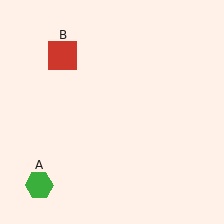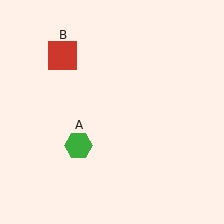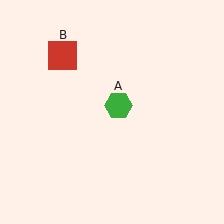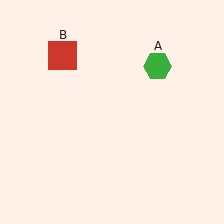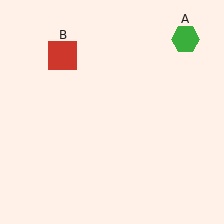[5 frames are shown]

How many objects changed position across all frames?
1 object changed position: green hexagon (object A).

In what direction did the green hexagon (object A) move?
The green hexagon (object A) moved up and to the right.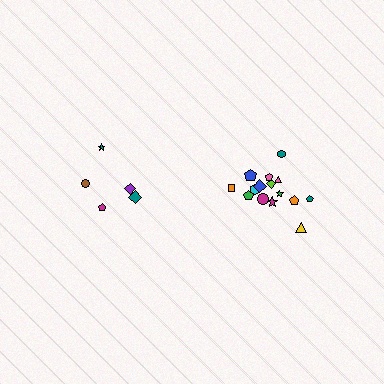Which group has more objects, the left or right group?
The right group.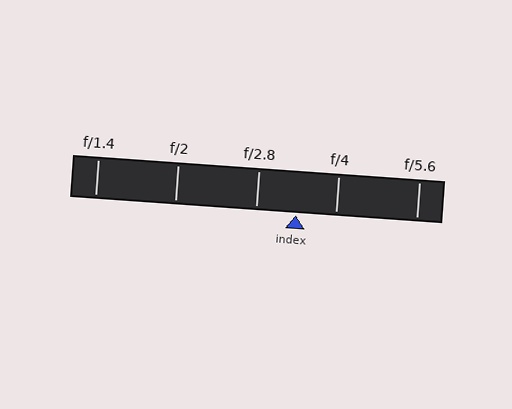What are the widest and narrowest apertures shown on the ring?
The widest aperture shown is f/1.4 and the narrowest is f/5.6.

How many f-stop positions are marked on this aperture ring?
There are 5 f-stop positions marked.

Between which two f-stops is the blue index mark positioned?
The index mark is between f/2.8 and f/4.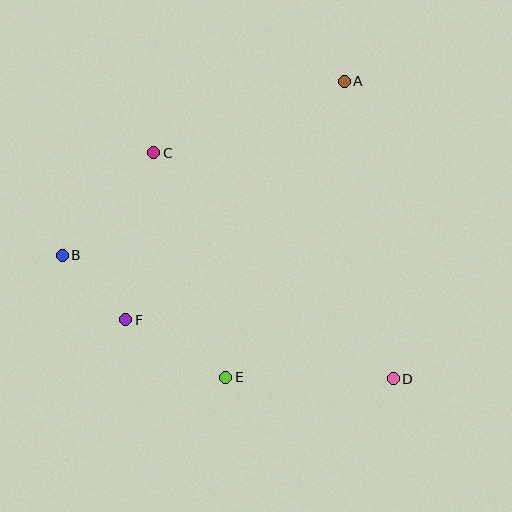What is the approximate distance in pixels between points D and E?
The distance between D and E is approximately 167 pixels.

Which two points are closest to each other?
Points B and F are closest to each other.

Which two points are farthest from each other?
Points B and D are farthest from each other.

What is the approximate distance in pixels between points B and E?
The distance between B and E is approximately 204 pixels.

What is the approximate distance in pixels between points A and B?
The distance between A and B is approximately 332 pixels.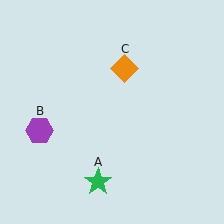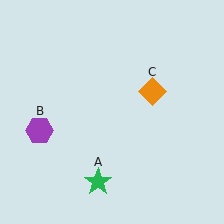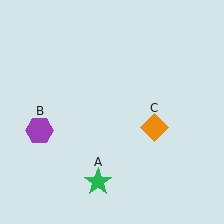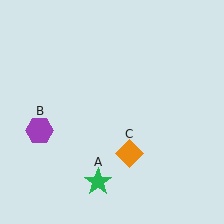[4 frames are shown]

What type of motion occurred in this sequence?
The orange diamond (object C) rotated clockwise around the center of the scene.